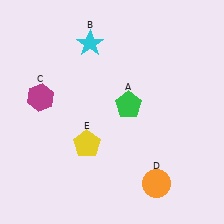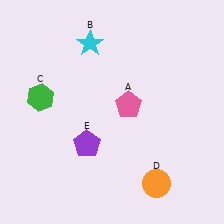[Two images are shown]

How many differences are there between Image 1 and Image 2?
There are 3 differences between the two images.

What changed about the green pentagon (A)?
In Image 1, A is green. In Image 2, it changed to pink.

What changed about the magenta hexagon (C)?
In Image 1, C is magenta. In Image 2, it changed to green.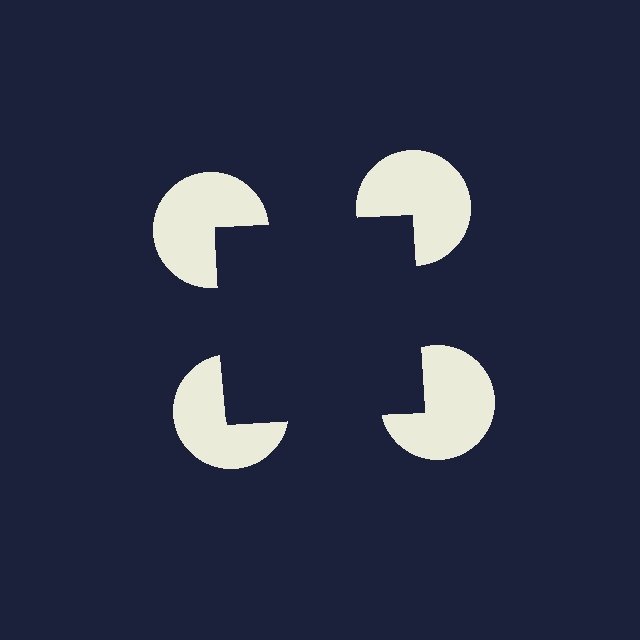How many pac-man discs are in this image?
There are 4 — one at each vertex of the illusory square.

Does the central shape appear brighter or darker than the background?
It typically appears slightly darker than the background, even though no actual brightness change is drawn.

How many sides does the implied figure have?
4 sides.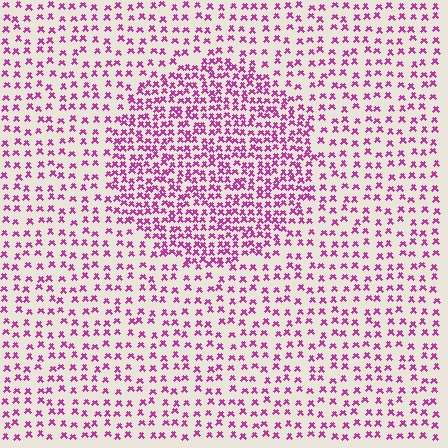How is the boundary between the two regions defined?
The boundary is defined by a change in element density (approximately 2.0x ratio). All elements are the same color, size, and shape.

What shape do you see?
I see a circle.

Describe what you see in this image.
The image contains small magenta elements arranged at two different densities. A circle-shaped region is visible where the elements are more densely packed than the surrounding area.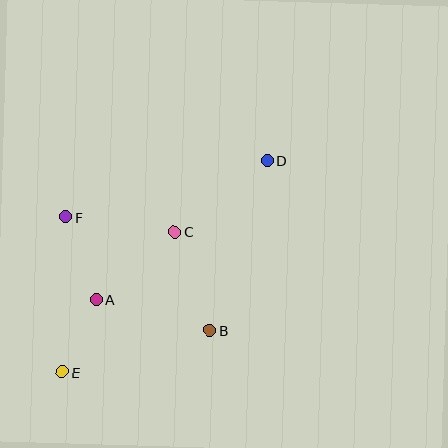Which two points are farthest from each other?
Points D and E are farthest from each other.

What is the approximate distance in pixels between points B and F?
The distance between B and F is approximately 183 pixels.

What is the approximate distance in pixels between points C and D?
The distance between C and D is approximately 117 pixels.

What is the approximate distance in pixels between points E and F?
The distance between E and F is approximately 155 pixels.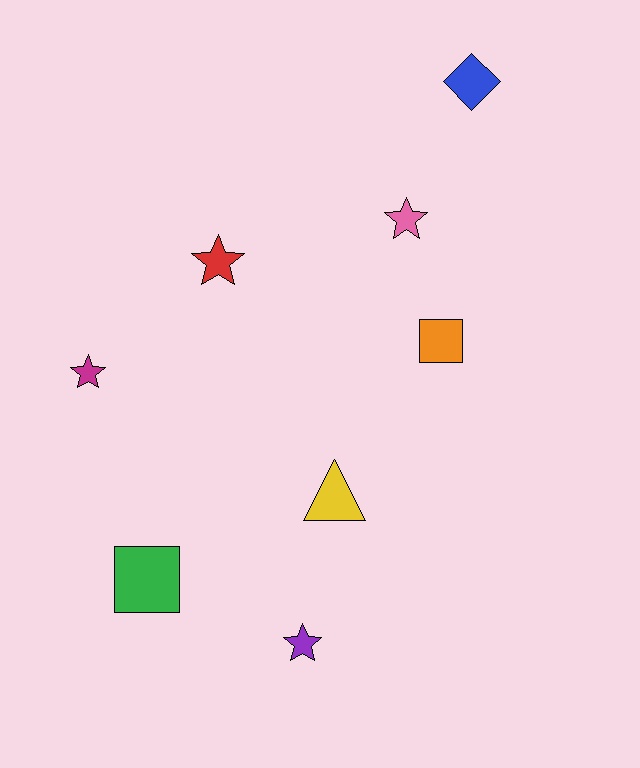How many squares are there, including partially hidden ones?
There are 2 squares.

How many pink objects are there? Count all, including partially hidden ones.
There is 1 pink object.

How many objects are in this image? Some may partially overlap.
There are 8 objects.